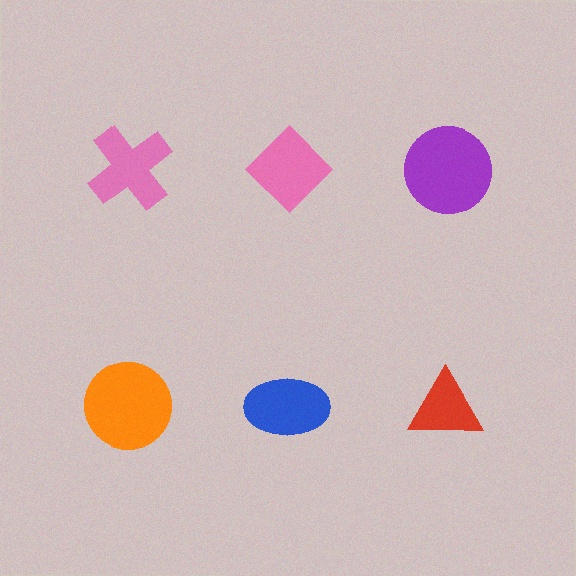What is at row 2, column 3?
A red triangle.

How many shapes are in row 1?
3 shapes.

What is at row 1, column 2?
A pink diamond.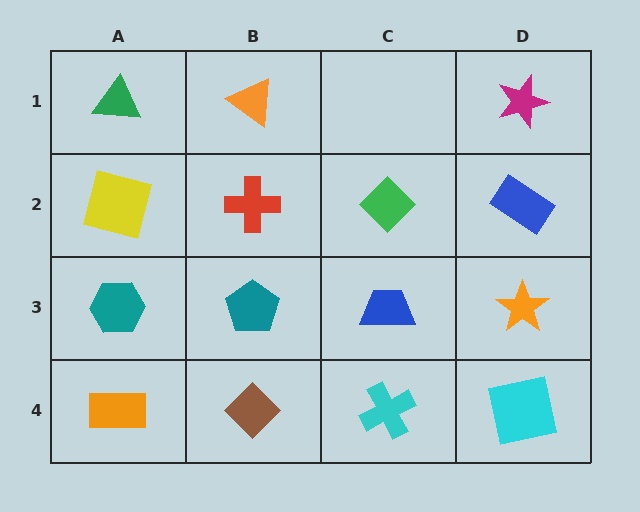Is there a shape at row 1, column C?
No, that cell is empty.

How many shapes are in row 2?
4 shapes.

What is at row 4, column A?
An orange rectangle.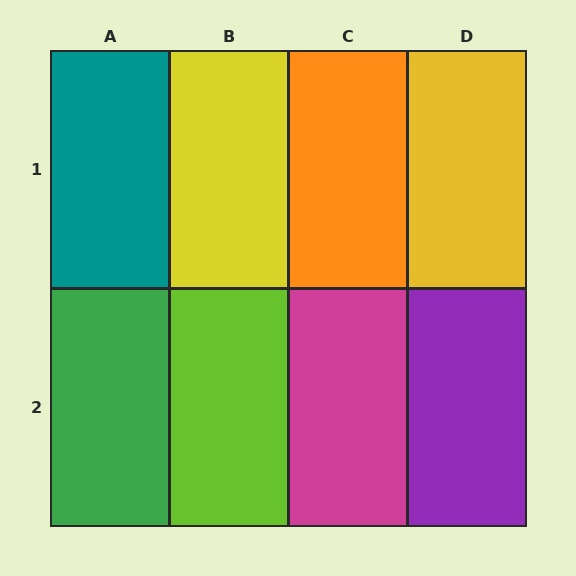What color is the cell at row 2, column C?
Magenta.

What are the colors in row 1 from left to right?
Teal, yellow, orange, yellow.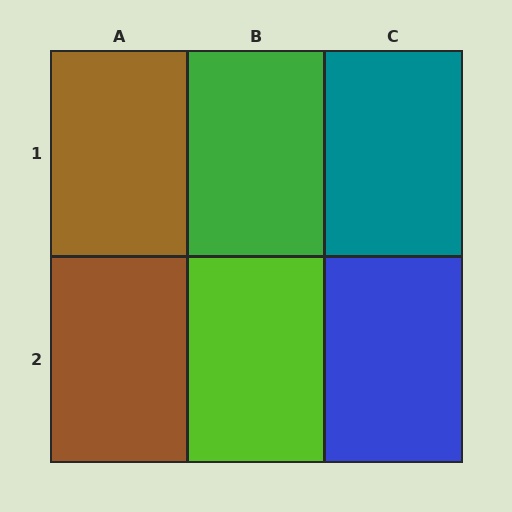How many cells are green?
1 cell is green.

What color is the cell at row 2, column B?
Lime.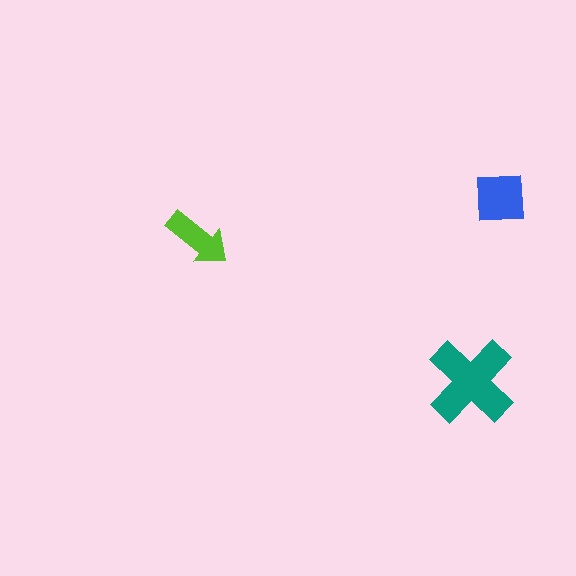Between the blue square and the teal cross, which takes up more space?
The teal cross.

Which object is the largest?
The teal cross.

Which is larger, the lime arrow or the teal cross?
The teal cross.